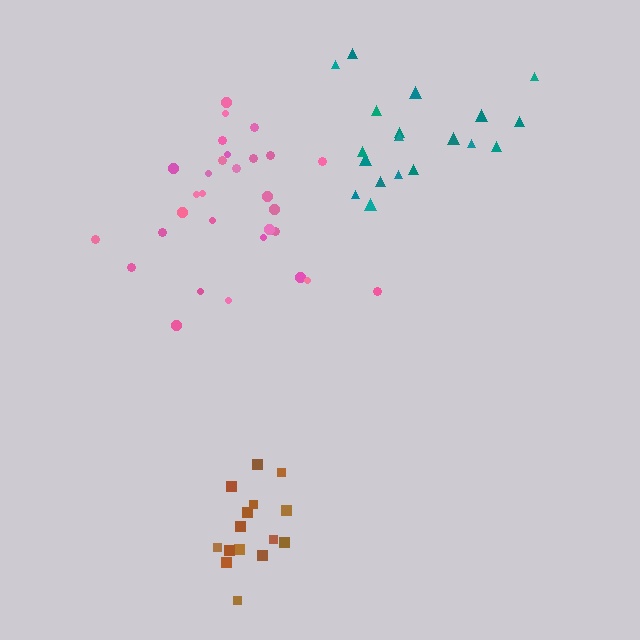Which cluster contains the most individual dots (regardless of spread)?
Pink (30).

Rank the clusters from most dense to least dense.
brown, pink, teal.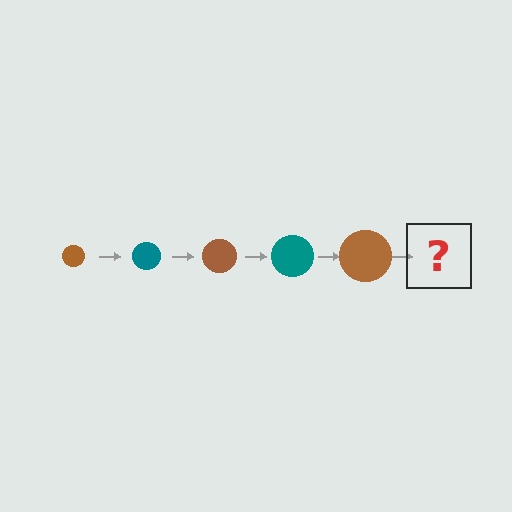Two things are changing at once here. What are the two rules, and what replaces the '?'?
The two rules are that the circle grows larger each step and the color cycles through brown and teal. The '?' should be a teal circle, larger than the previous one.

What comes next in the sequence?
The next element should be a teal circle, larger than the previous one.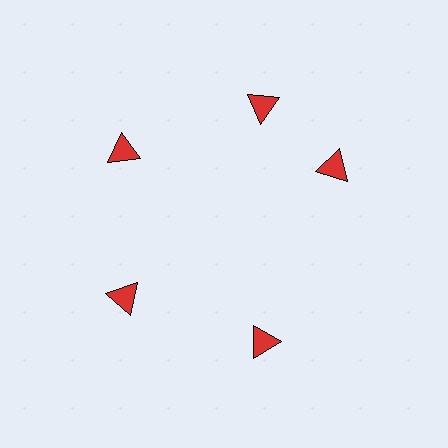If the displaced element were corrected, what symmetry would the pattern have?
It would have 5-fold rotational symmetry — the pattern would map onto itself every 72 degrees.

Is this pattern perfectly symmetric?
No. The 5 red triangles are arranged in a ring, but one element near the 3 o'clock position is rotated out of alignment along the ring, breaking the 5-fold rotational symmetry.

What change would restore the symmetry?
The symmetry would be restored by rotating it back into even spacing with its neighbors so that all 5 triangles sit at equal angles and equal distance from the center.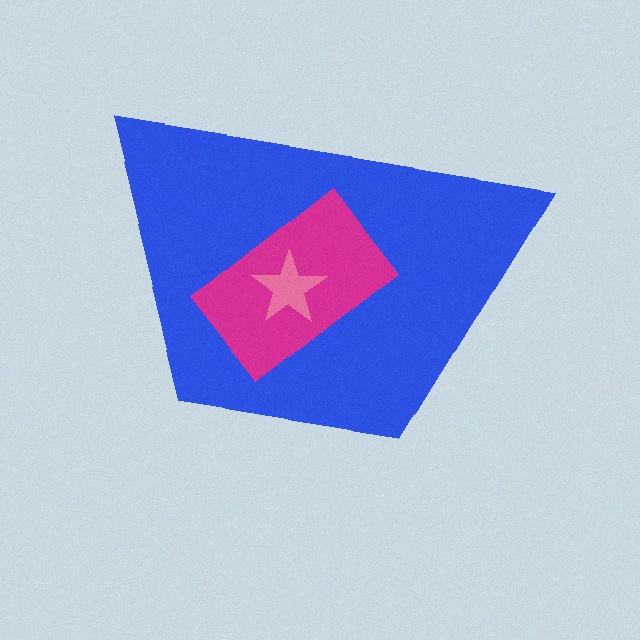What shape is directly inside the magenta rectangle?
The pink star.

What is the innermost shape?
The pink star.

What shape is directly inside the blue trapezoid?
The magenta rectangle.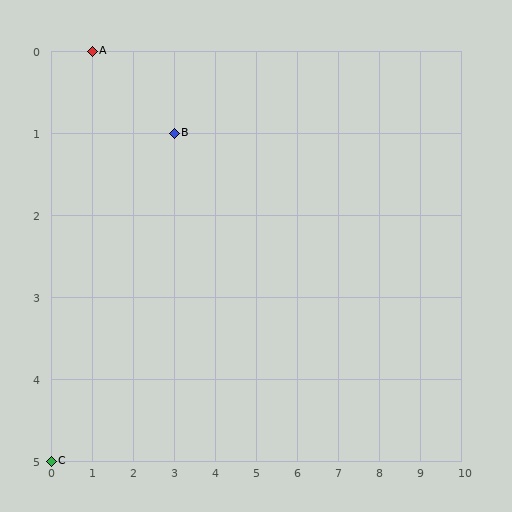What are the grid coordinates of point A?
Point A is at grid coordinates (1, 0).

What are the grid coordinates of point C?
Point C is at grid coordinates (0, 5).